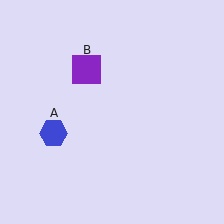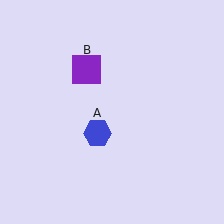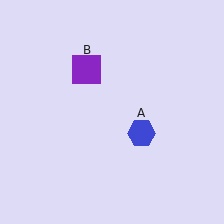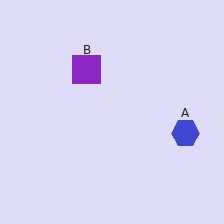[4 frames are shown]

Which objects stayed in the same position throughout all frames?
Purple square (object B) remained stationary.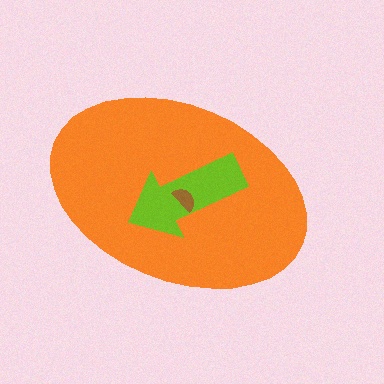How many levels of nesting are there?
3.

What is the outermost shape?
The orange ellipse.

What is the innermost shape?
The brown semicircle.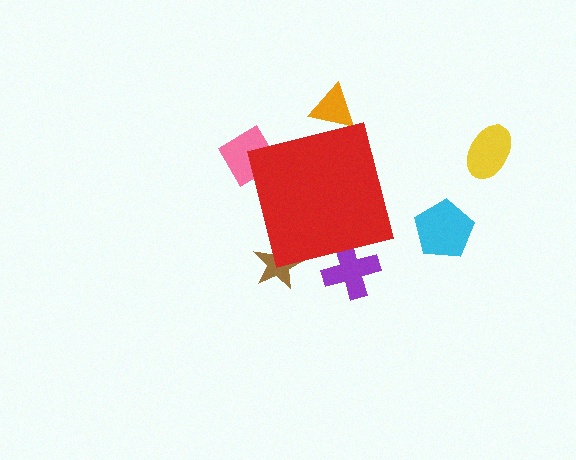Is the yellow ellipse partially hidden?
No, the yellow ellipse is fully visible.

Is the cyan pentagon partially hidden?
No, the cyan pentagon is fully visible.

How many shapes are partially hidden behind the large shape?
4 shapes are partially hidden.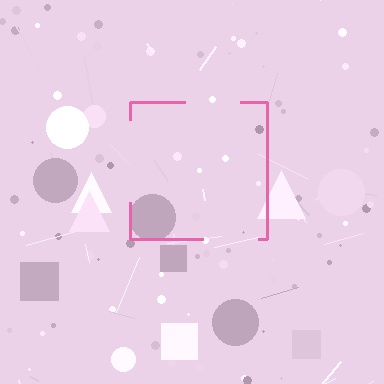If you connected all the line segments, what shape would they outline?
They would outline a square.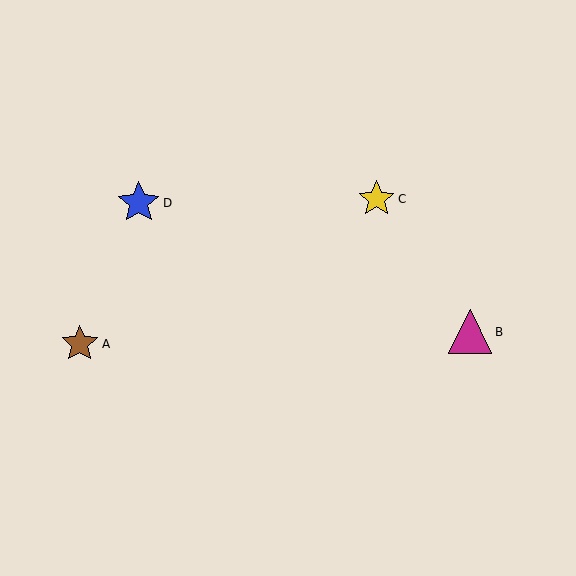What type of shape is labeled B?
Shape B is a magenta triangle.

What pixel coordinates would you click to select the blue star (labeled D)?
Click at (139, 203) to select the blue star D.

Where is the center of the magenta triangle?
The center of the magenta triangle is at (470, 332).